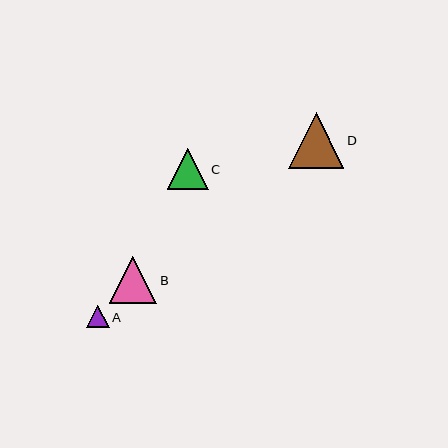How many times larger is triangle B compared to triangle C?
Triangle B is approximately 1.2 times the size of triangle C.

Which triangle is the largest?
Triangle D is the largest with a size of approximately 56 pixels.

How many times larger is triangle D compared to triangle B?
Triangle D is approximately 1.2 times the size of triangle B.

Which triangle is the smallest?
Triangle A is the smallest with a size of approximately 22 pixels.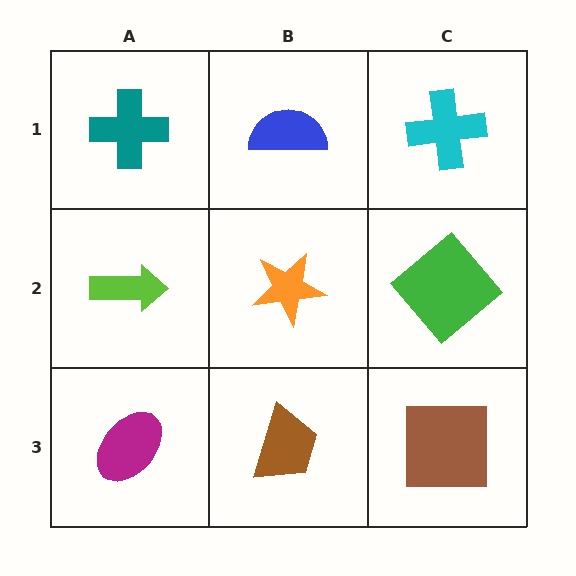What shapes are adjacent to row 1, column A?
A lime arrow (row 2, column A), a blue semicircle (row 1, column B).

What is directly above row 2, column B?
A blue semicircle.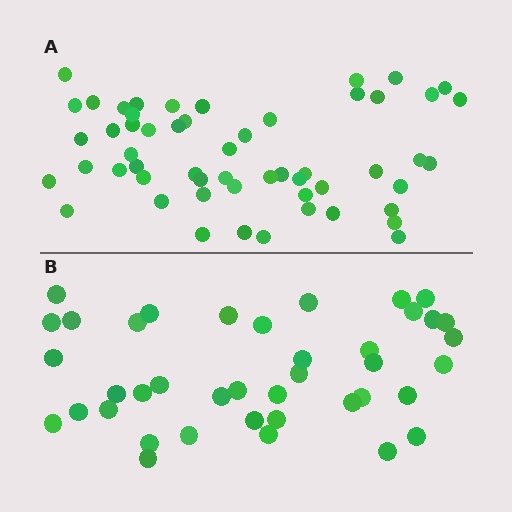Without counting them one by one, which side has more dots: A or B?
Region A (the top region) has more dots.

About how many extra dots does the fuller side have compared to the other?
Region A has approximately 15 more dots than region B.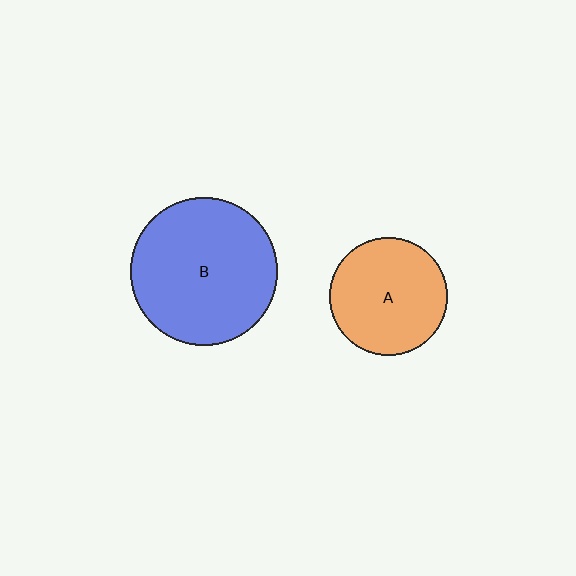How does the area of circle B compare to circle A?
Approximately 1.6 times.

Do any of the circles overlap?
No, none of the circles overlap.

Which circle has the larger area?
Circle B (blue).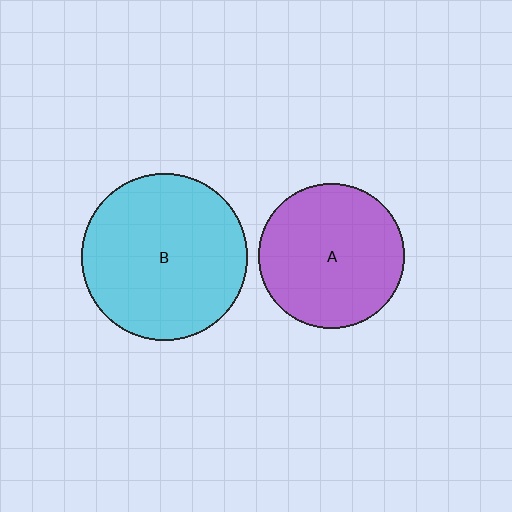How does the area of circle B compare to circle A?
Approximately 1.3 times.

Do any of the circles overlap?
No, none of the circles overlap.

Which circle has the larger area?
Circle B (cyan).